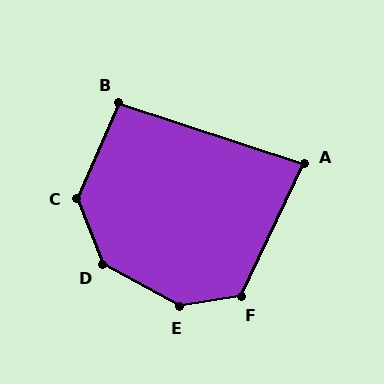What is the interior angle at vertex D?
Approximately 140 degrees (obtuse).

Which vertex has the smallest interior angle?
A, at approximately 83 degrees.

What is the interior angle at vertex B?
Approximately 95 degrees (obtuse).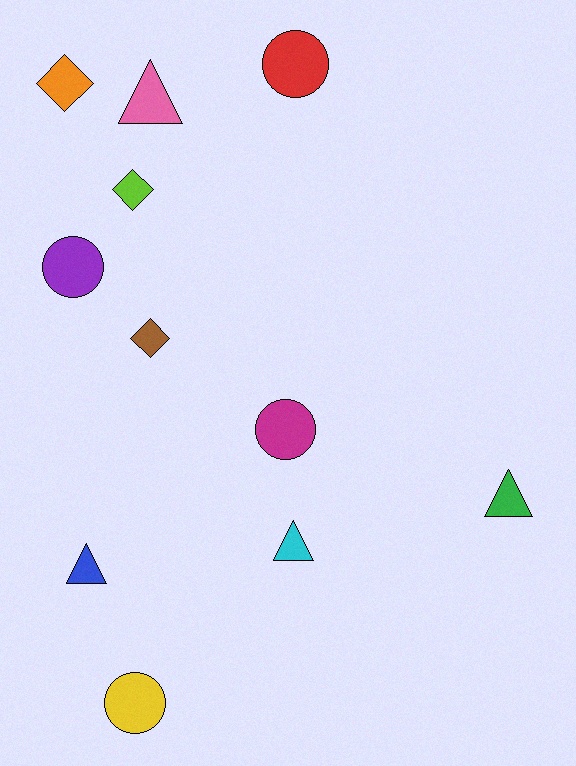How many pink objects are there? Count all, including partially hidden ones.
There is 1 pink object.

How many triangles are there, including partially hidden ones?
There are 4 triangles.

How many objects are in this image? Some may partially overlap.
There are 11 objects.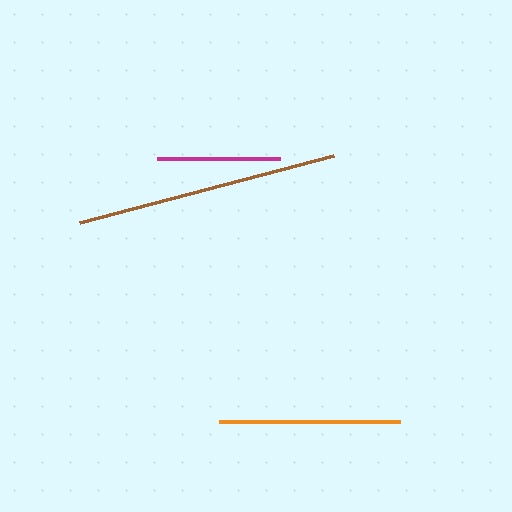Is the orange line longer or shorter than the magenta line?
The orange line is longer than the magenta line.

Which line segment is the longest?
The brown line is the longest at approximately 263 pixels.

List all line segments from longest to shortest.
From longest to shortest: brown, orange, magenta.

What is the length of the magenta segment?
The magenta segment is approximately 124 pixels long.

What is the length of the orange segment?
The orange segment is approximately 181 pixels long.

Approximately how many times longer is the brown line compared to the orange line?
The brown line is approximately 1.5 times the length of the orange line.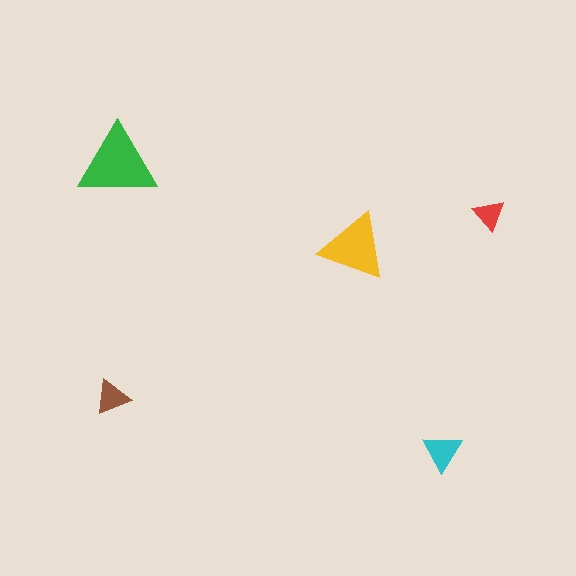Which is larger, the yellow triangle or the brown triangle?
The yellow one.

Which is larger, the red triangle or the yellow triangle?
The yellow one.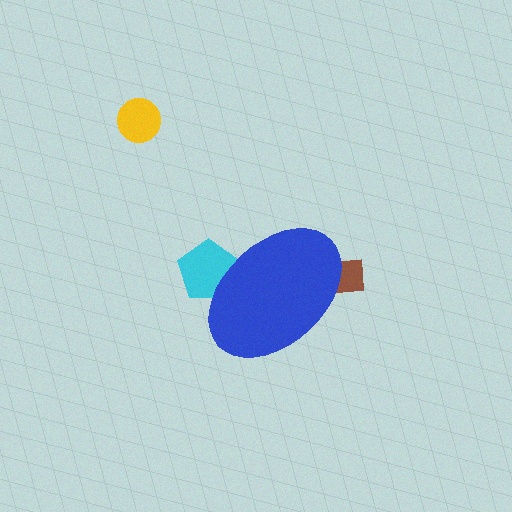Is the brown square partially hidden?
Yes, the brown square is partially hidden behind the blue ellipse.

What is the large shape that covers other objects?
A blue ellipse.